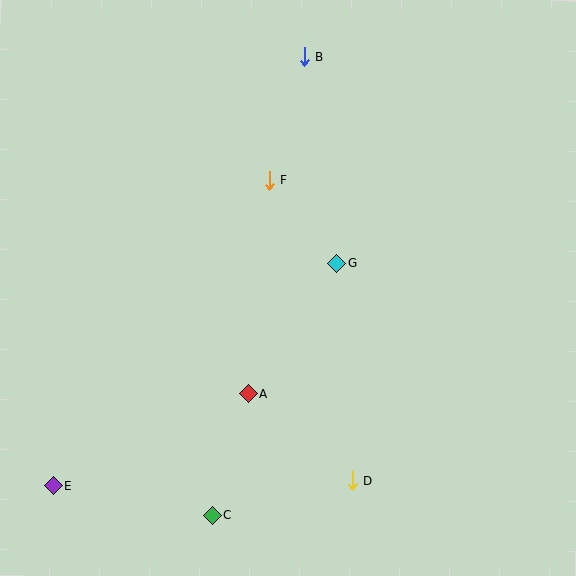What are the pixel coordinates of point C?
Point C is at (212, 515).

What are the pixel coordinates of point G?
Point G is at (337, 263).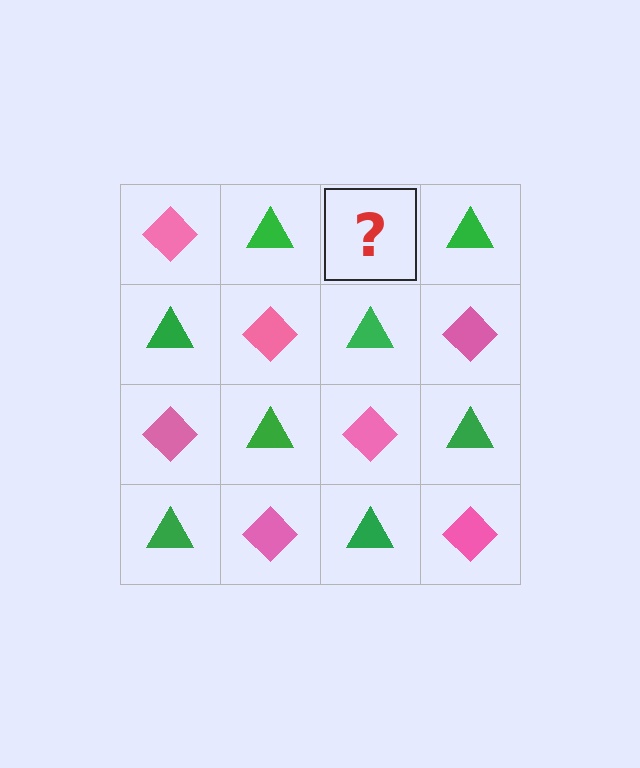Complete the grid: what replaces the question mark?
The question mark should be replaced with a pink diamond.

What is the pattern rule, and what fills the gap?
The rule is that it alternates pink diamond and green triangle in a checkerboard pattern. The gap should be filled with a pink diamond.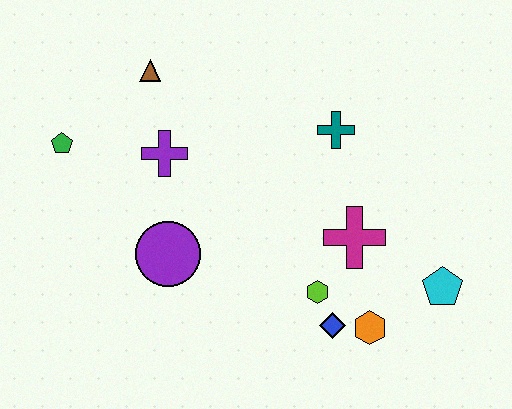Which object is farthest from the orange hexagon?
The green pentagon is farthest from the orange hexagon.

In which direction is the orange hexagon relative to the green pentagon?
The orange hexagon is to the right of the green pentagon.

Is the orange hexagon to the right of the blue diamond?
Yes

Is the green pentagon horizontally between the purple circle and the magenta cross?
No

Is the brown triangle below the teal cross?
No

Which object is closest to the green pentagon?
The purple cross is closest to the green pentagon.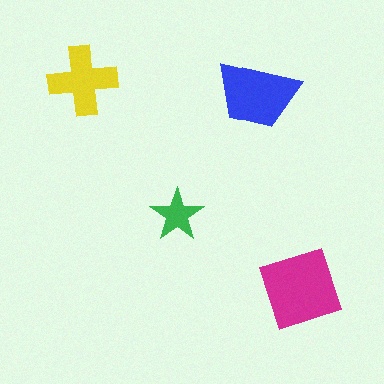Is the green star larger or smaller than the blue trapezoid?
Smaller.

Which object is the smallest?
The green star.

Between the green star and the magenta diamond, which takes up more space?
The magenta diamond.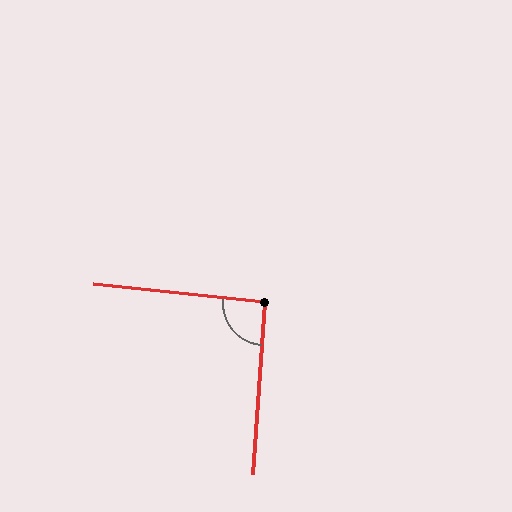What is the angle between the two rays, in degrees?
Approximately 92 degrees.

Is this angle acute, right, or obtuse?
It is approximately a right angle.